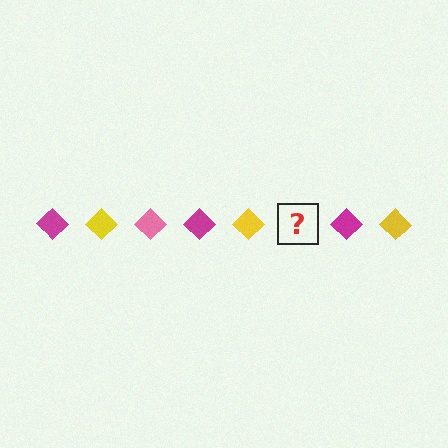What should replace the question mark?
The question mark should be replaced with a pink diamond.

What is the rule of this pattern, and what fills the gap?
The rule is that the pattern cycles through magenta, yellow, pink diamonds. The gap should be filled with a pink diamond.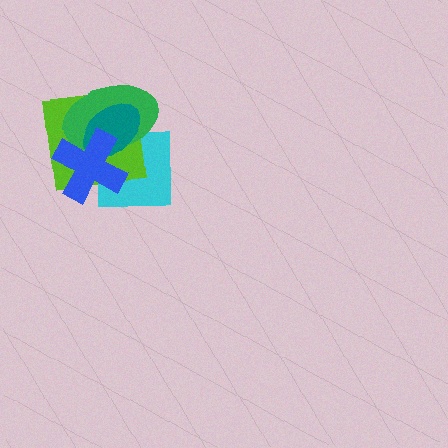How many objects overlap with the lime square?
4 objects overlap with the lime square.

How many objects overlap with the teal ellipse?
4 objects overlap with the teal ellipse.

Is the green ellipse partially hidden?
Yes, it is partially covered by another shape.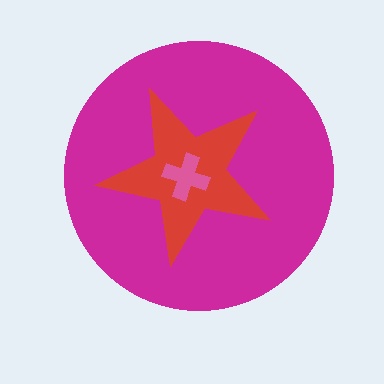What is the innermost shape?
The pink cross.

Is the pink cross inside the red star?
Yes.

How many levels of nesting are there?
3.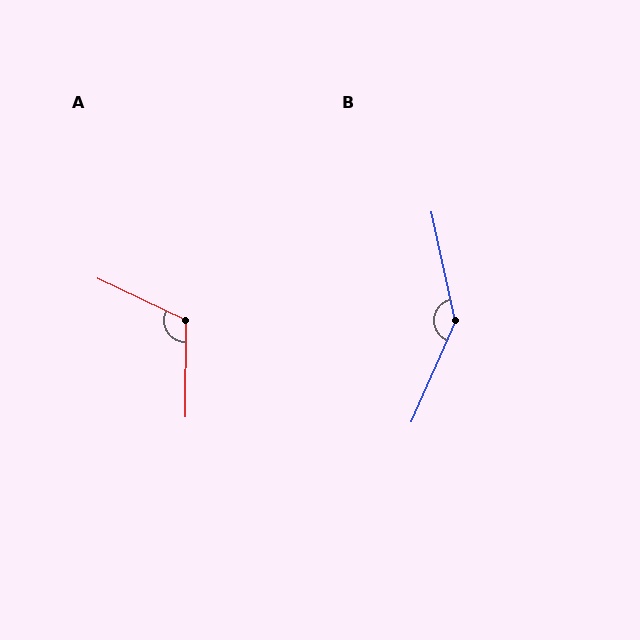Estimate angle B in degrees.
Approximately 144 degrees.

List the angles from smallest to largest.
A (115°), B (144°).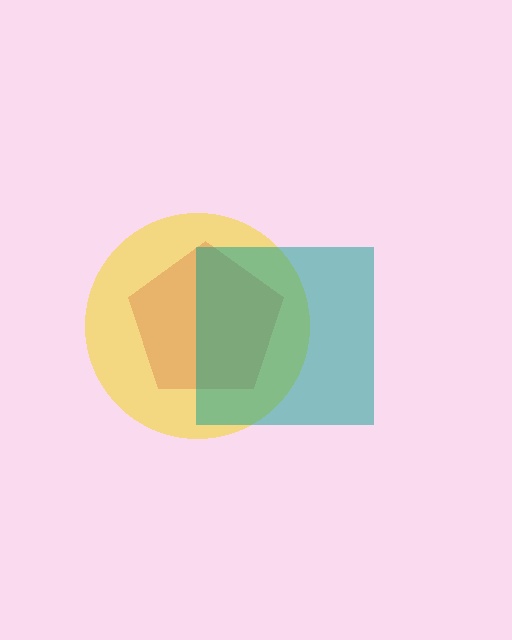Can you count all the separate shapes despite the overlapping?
Yes, there are 3 separate shapes.